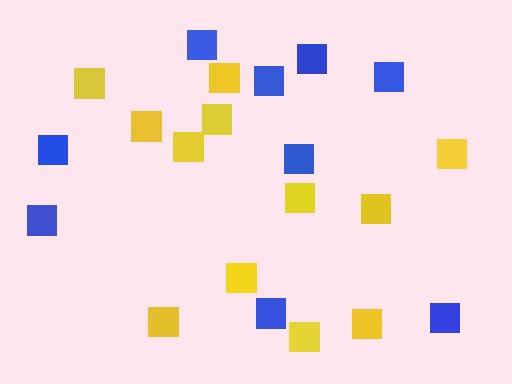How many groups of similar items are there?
There are 2 groups: one group of yellow squares (12) and one group of blue squares (9).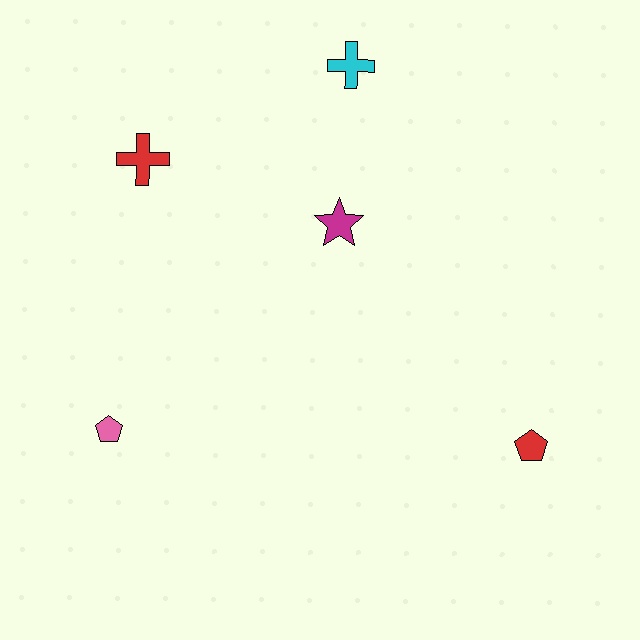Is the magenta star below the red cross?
Yes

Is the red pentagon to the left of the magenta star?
No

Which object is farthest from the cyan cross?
The pink pentagon is farthest from the cyan cross.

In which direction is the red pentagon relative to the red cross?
The red pentagon is to the right of the red cross.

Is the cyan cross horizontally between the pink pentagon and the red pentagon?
Yes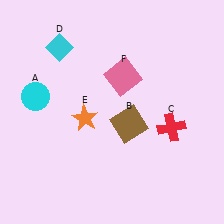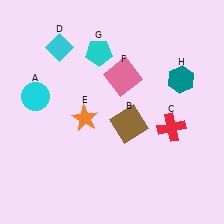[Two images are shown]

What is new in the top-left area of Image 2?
A cyan pentagon (G) was added in the top-left area of Image 2.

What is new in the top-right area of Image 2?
A teal hexagon (H) was added in the top-right area of Image 2.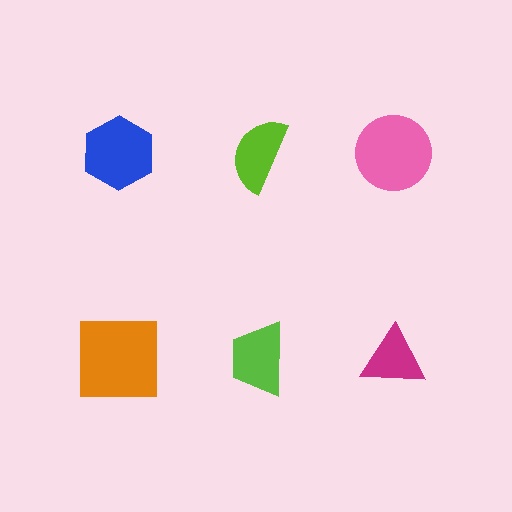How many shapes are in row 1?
3 shapes.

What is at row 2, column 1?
An orange square.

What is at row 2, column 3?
A magenta triangle.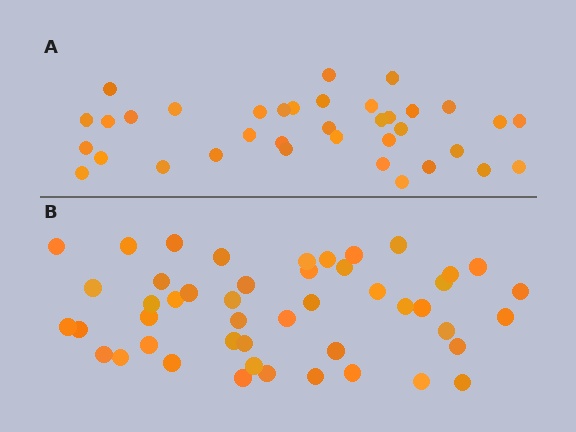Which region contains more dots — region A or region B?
Region B (the bottom region) has more dots.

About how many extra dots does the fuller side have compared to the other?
Region B has roughly 12 or so more dots than region A.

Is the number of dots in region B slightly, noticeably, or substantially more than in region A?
Region B has noticeably more, but not dramatically so. The ratio is roughly 1.3 to 1.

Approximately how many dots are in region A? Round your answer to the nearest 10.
About 40 dots. (The exact count is 36, which rounds to 40.)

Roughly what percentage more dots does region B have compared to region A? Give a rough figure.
About 30% more.